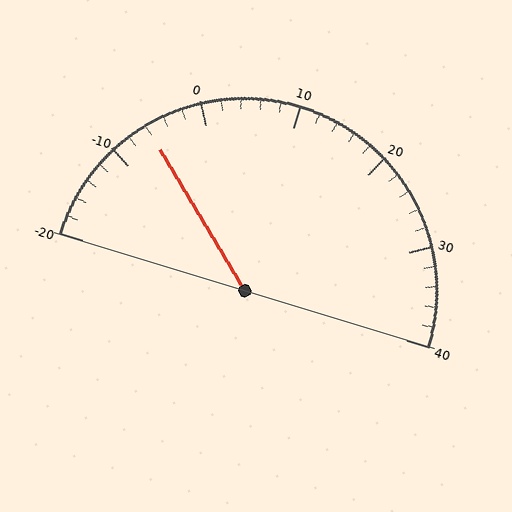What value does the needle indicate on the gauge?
The needle indicates approximately -6.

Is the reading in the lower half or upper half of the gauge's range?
The reading is in the lower half of the range (-20 to 40).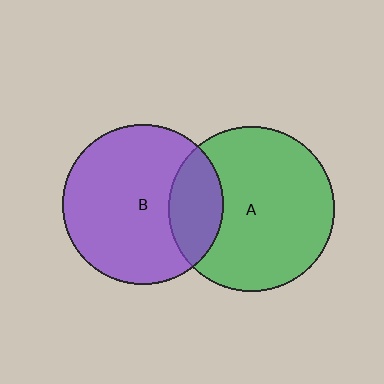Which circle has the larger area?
Circle A (green).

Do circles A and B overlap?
Yes.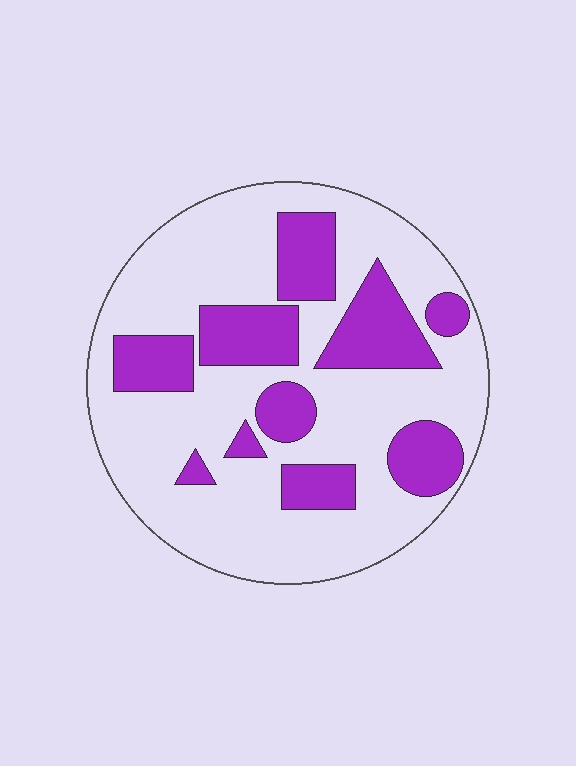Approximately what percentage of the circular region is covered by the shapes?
Approximately 30%.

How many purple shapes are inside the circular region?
10.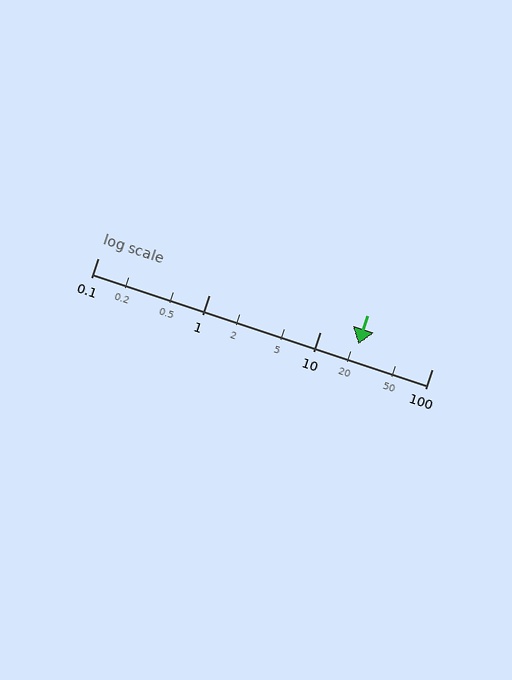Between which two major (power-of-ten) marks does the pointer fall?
The pointer is between 10 and 100.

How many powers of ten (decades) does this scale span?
The scale spans 3 decades, from 0.1 to 100.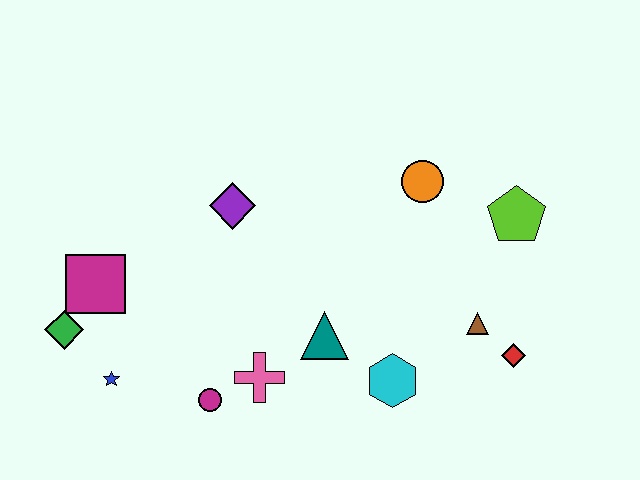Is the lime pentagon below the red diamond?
No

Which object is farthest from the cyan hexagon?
The green diamond is farthest from the cyan hexagon.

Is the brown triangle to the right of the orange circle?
Yes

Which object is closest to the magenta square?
The green diamond is closest to the magenta square.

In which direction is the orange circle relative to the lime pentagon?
The orange circle is to the left of the lime pentagon.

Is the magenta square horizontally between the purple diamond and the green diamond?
Yes